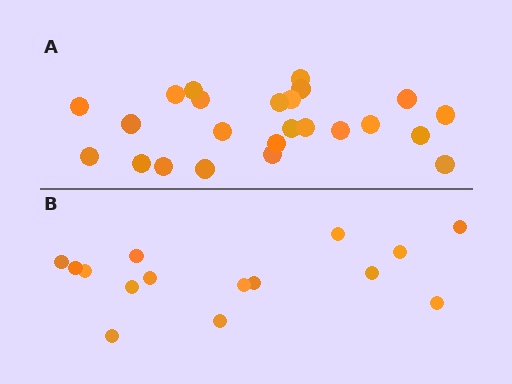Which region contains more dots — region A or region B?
Region A (the top region) has more dots.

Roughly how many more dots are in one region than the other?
Region A has roughly 8 or so more dots than region B.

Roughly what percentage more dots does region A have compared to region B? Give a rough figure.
About 60% more.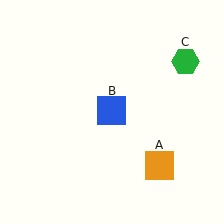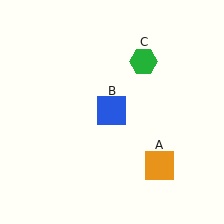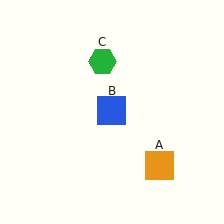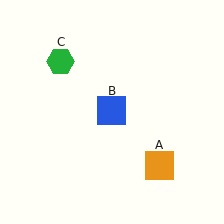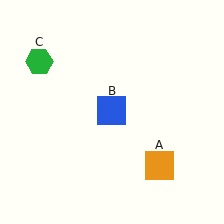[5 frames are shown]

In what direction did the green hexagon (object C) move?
The green hexagon (object C) moved left.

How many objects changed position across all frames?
1 object changed position: green hexagon (object C).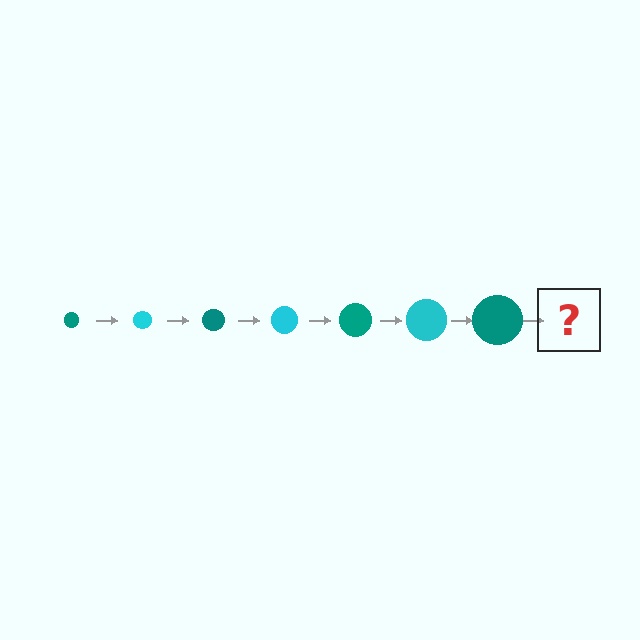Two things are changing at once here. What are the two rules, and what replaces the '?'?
The two rules are that the circle grows larger each step and the color cycles through teal and cyan. The '?' should be a cyan circle, larger than the previous one.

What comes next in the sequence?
The next element should be a cyan circle, larger than the previous one.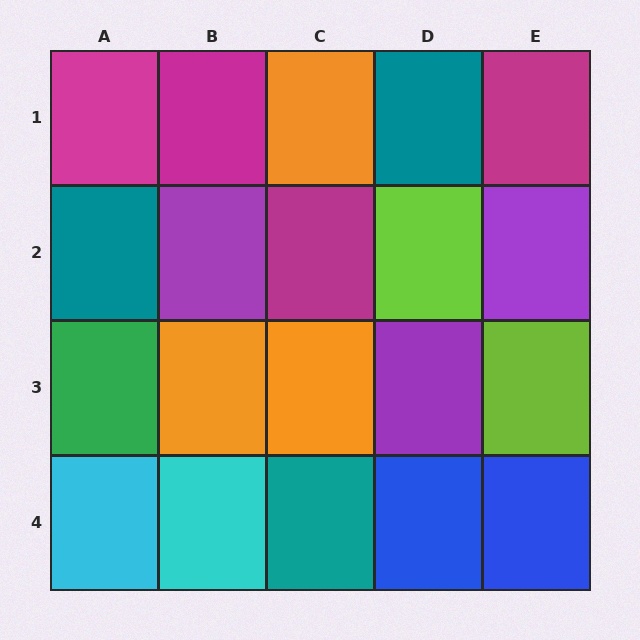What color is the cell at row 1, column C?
Orange.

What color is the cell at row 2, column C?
Magenta.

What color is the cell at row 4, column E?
Blue.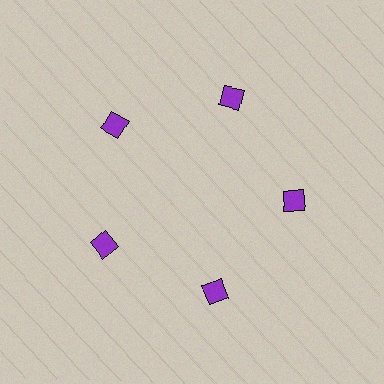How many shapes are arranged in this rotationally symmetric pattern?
There are 5 shapes, arranged in 5 groups of 1.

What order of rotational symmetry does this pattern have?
This pattern has 5-fold rotational symmetry.